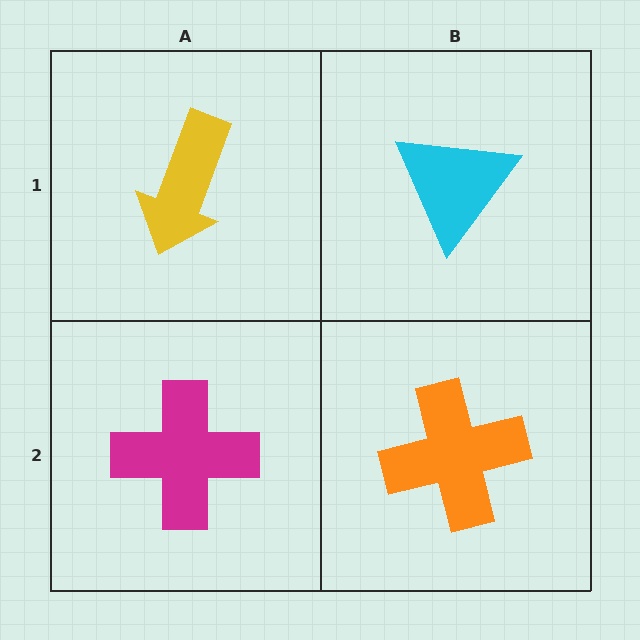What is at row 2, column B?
An orange cross.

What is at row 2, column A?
A magenta cross.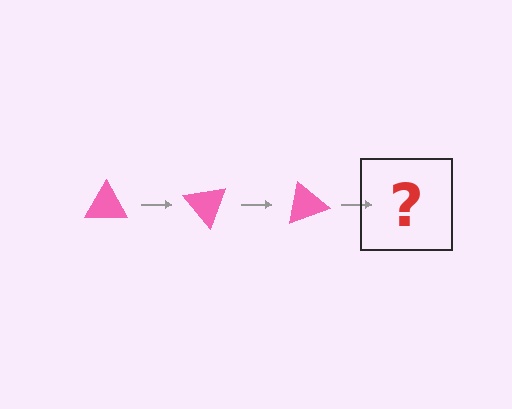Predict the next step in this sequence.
The next step is a pink triangle rotated 150 degrees.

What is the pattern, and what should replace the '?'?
The pattern is that the triangle rotates 50 degrees each step. The '?' should be a pink triangle rotated 150 degrees.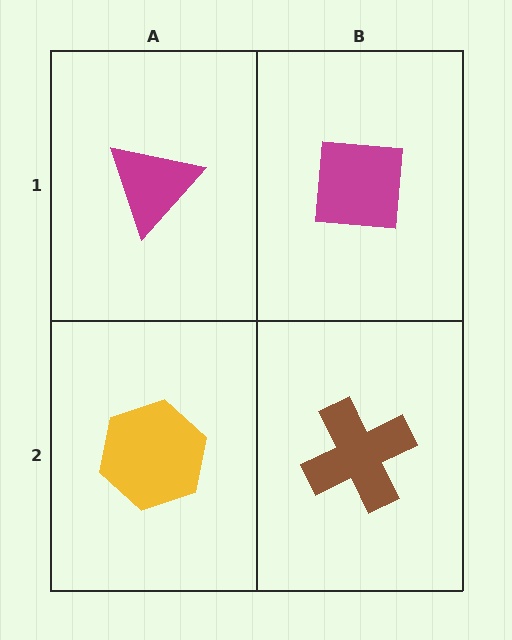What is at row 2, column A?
A yellow hexagon.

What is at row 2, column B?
A brown cross.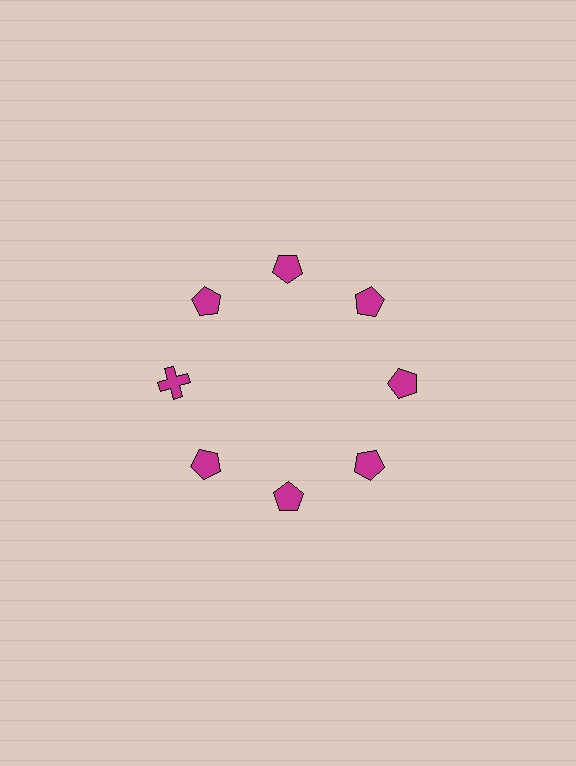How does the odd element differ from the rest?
It has a different shape: cross instead of pentagon.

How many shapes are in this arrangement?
There are 8 shapes arranged in a ring pattern.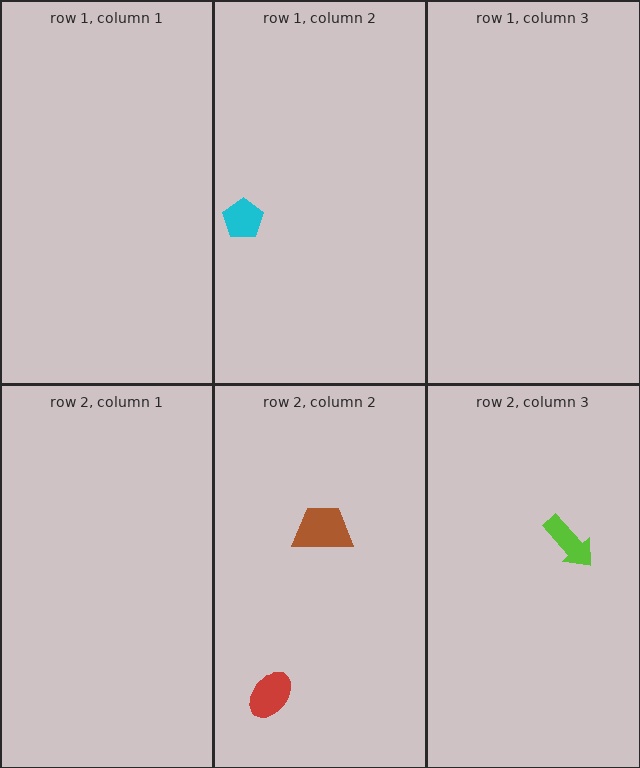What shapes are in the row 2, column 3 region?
The lime arrow.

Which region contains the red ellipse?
The row 2, column 2 region.